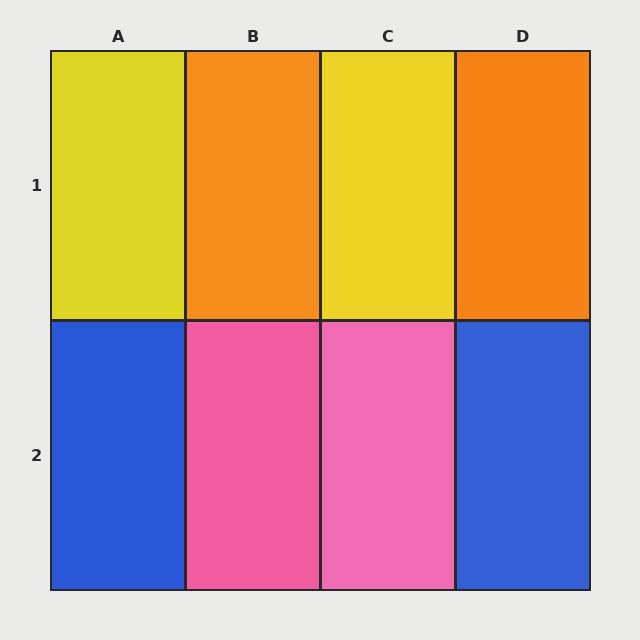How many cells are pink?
2 cells are pink.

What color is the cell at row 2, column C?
Pink.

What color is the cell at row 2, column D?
Blue.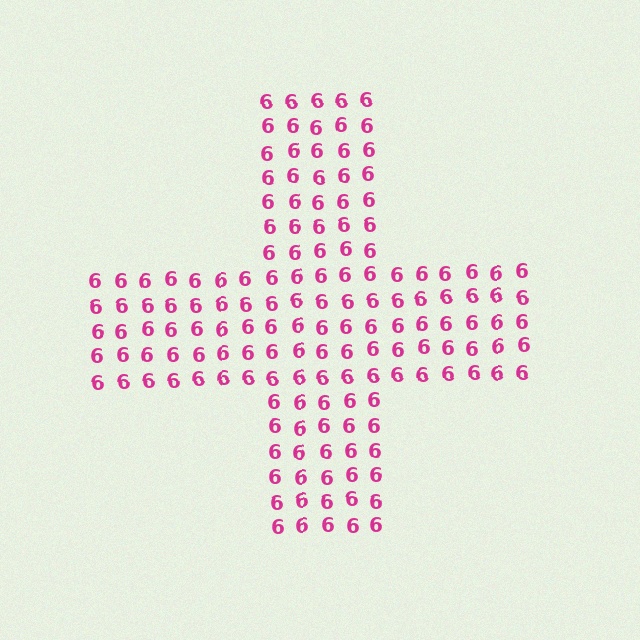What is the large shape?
The large shape is a cross.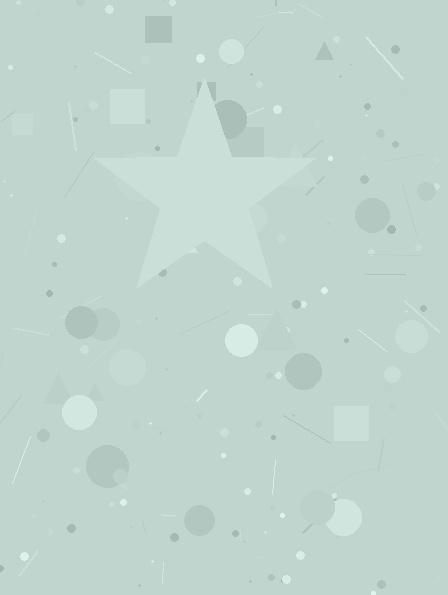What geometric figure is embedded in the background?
A star is embedded in the background.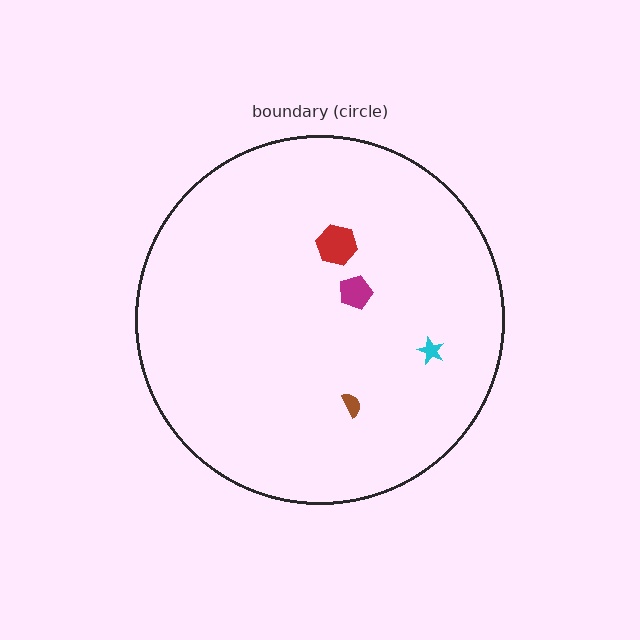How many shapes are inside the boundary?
4 inside, 0 outside.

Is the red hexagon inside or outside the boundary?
Inside.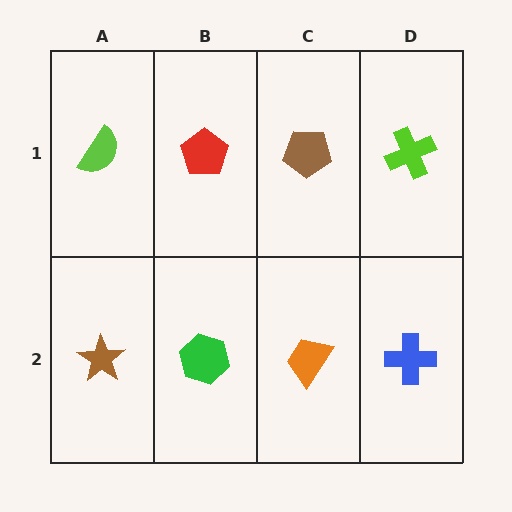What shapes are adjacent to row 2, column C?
A brown pentagon (row 1, column C), a green hexagon (row 2, column B), a blue cross (row 2, column D).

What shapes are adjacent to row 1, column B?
A green hexagon (row 2, column B), a lime semicircle (row 1, column A), a brown pentagon (row 1, column C).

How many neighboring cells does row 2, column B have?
3.